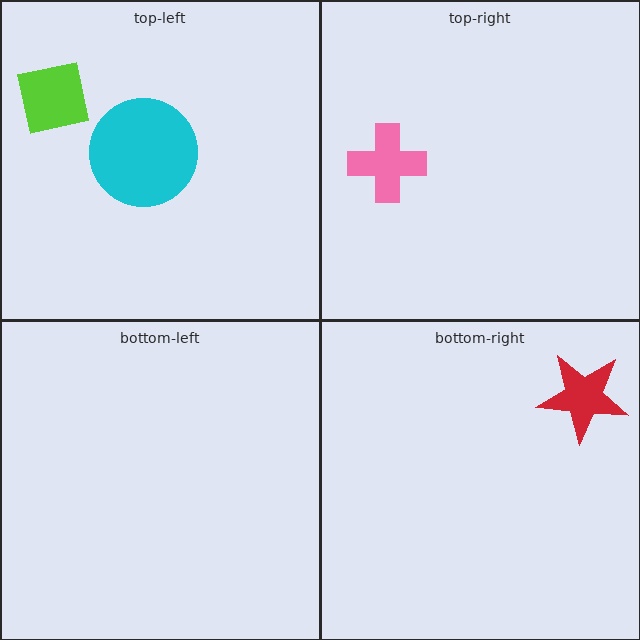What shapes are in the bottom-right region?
The red star.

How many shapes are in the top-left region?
2.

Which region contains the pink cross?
The top-right region.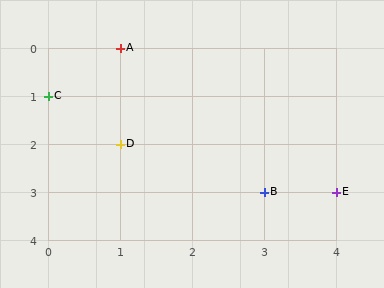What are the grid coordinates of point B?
Point B is at grid coordinates (3, 3).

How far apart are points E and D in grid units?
Points E and D are 3 columns and 1 row apart (about 3.2 grid units diagonally).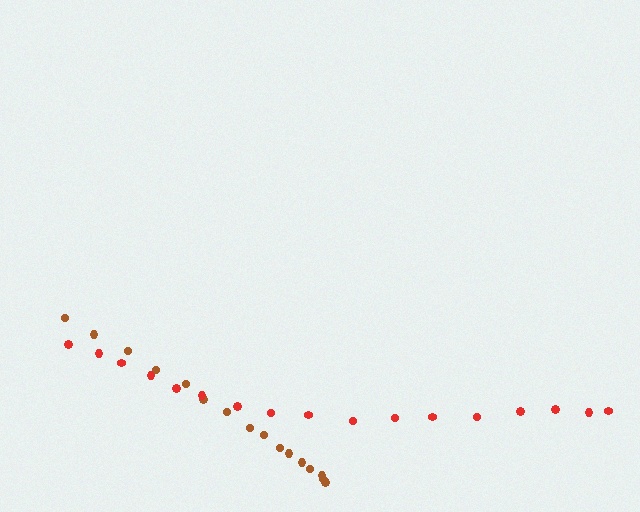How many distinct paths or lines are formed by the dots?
There are 2 distinct paths.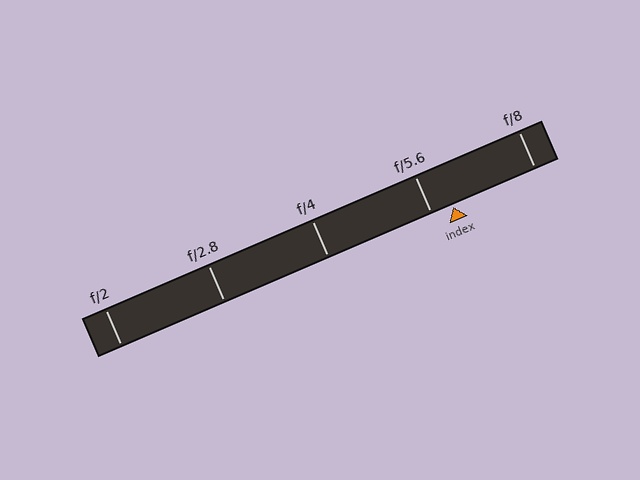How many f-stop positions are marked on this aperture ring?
There are 5 f-stop positions marked.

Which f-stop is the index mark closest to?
The index mark is closest to f/5.6.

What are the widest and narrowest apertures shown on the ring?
The widest aperture shown is f/2 and the narrowest is f/8.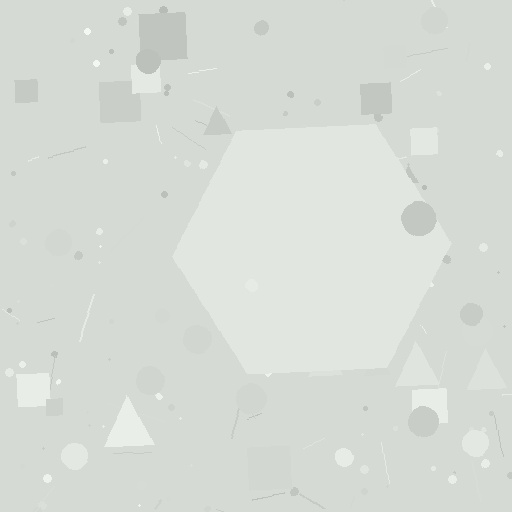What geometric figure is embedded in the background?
A hexagon is embedded in the background.